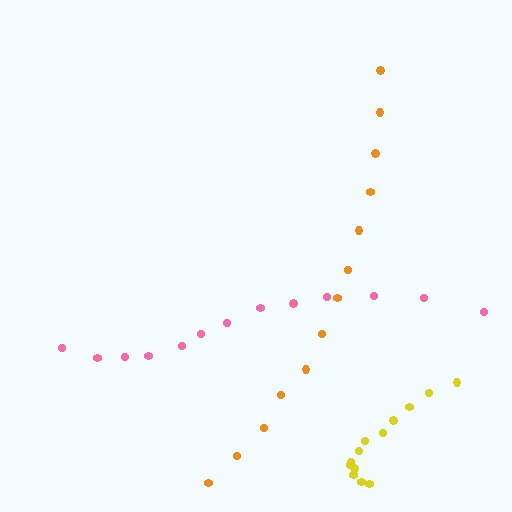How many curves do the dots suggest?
There are 3 distinct paths.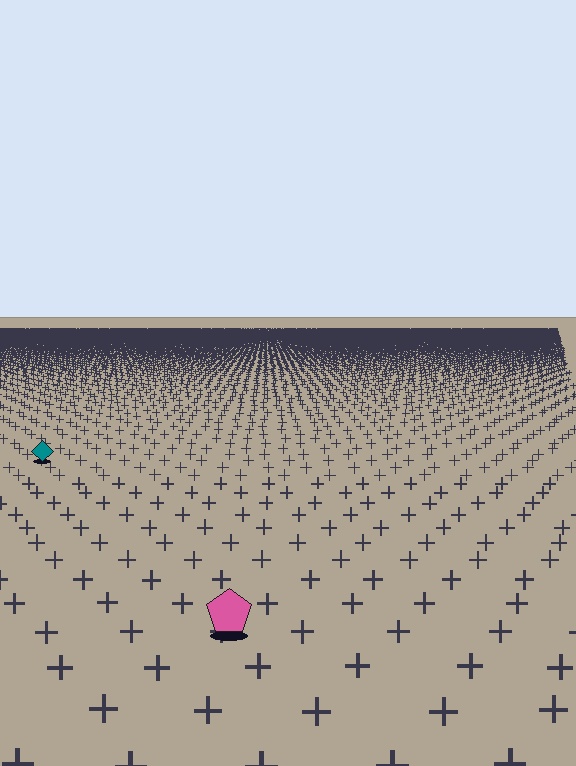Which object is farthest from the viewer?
The teal diamond is farthest from the viewer. It appears smaller and the ground texture around it is denser.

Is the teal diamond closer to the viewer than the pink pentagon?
No. The pink pentagon is closer — you can tell from the texture gradient: the ground texture is coarser near it.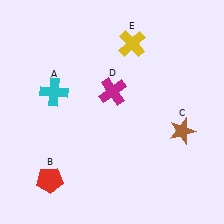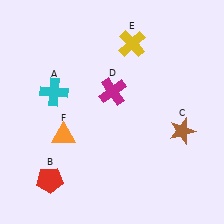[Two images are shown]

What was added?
An orange triangle (F) was added in Image 2.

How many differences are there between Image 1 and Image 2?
There is 1 difference between the two images.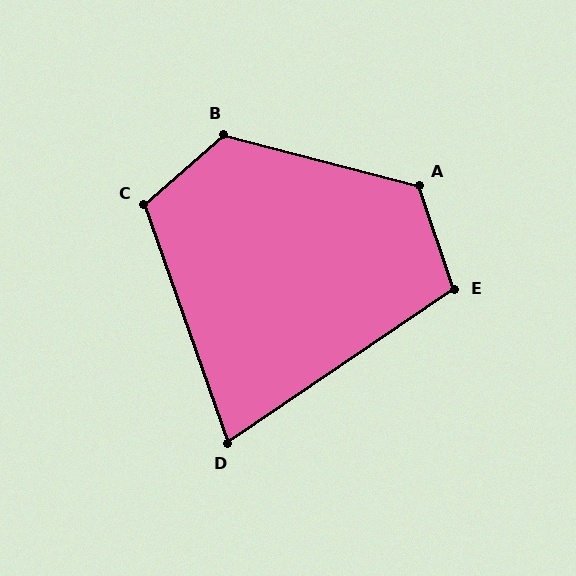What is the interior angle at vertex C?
Approximately 112 degrees (obtuse).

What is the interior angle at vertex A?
Approximately 123 degrees (obtuse).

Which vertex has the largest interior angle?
B, at approximately 124 degrees.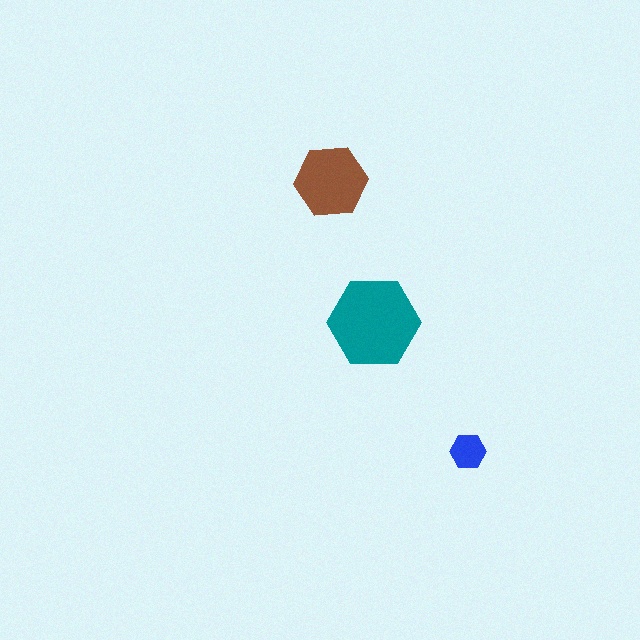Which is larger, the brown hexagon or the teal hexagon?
The teal one.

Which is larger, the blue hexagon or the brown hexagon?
The brown one.